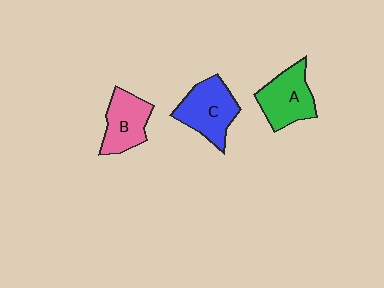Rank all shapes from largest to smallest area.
From largest to smallest: C (blue), A (green), B (pink).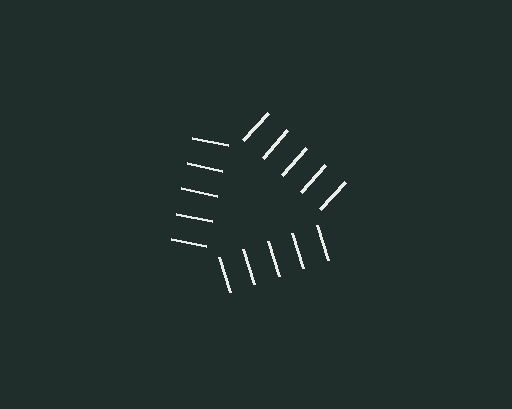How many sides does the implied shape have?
3 sides — the line-ends trace a triangle.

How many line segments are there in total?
15 — 5 along each of the 3 edges.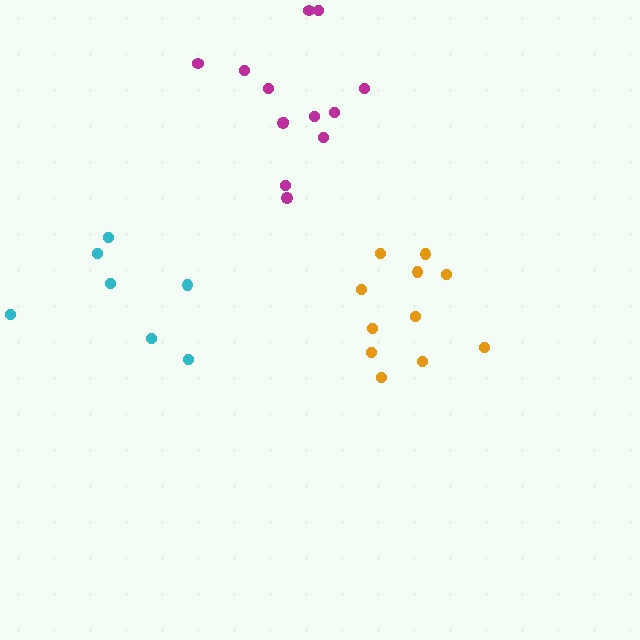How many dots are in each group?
Group 1: 11 dots, Group 2: 7 dots, Group 3: 13 dots (31 total).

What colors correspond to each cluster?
The clusters are colored: orange, cyan, magenta.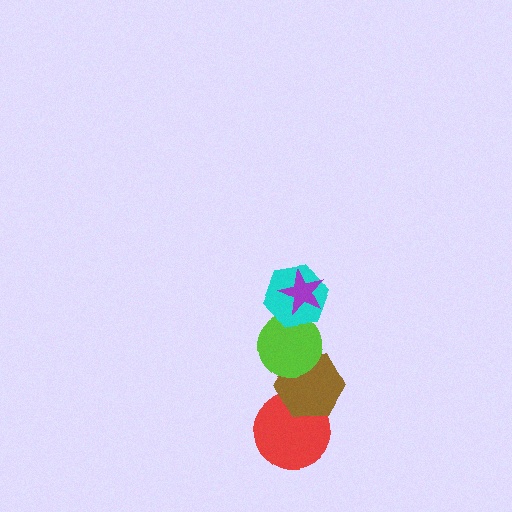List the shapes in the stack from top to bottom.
From top to bottom: the purple star, the cyan hexagon, the lime circle, the brown hexagon, the red circle.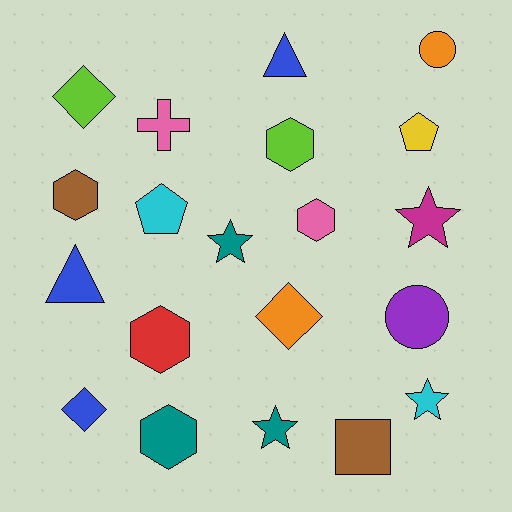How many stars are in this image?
There are 4 stars.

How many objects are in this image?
There are 20 objects.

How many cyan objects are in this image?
There are 2 cyan objects.